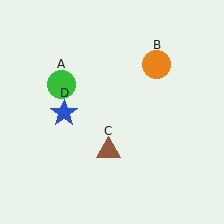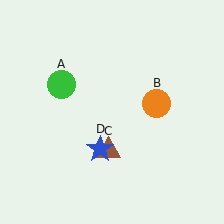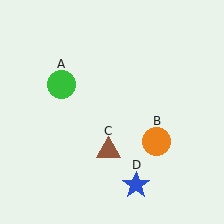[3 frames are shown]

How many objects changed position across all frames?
2 objects changed position: orange circle (object B), blue star (object D).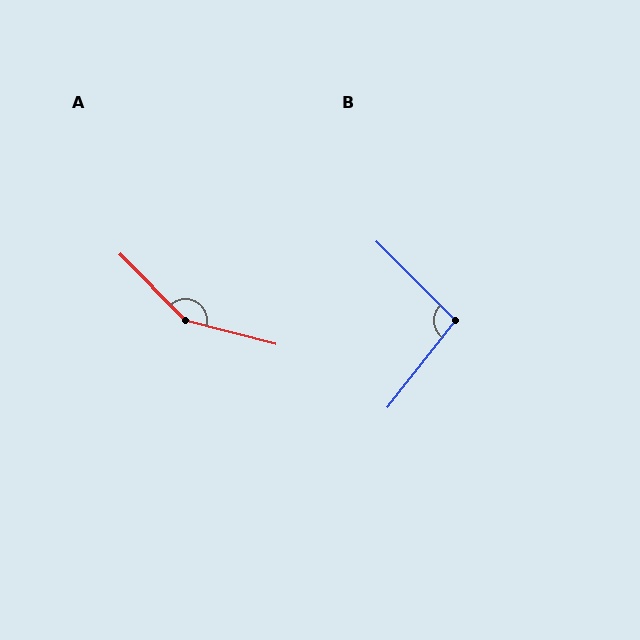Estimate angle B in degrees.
Approximately 97 degrees.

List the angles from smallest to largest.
B (97°), A (149°).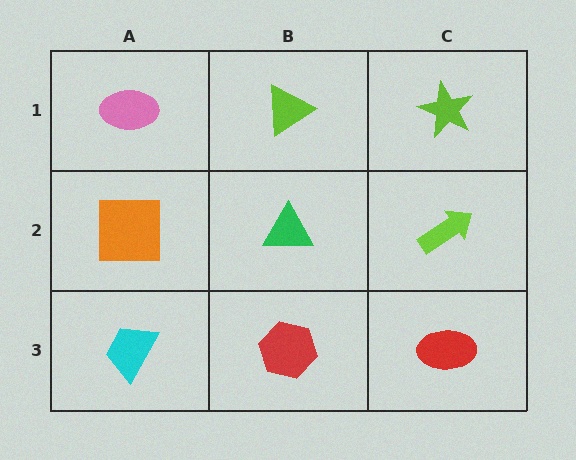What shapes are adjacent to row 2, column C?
A lime star (row 1, column C), a red ellipse (row 3, column C), a green triangle (row 2, column B).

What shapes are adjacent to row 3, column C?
A lime arrow (row 2, column C), a red hexagon (row 3, column B).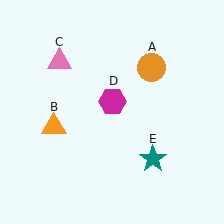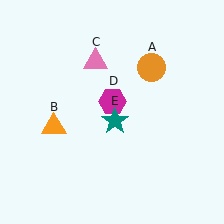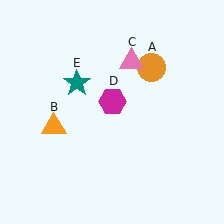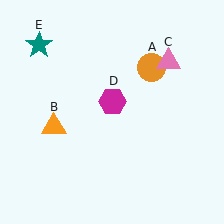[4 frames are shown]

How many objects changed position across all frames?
2 objects changed position: pink triangle (object C), teal star (object E).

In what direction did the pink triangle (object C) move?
The pink triangle (object C) moved right.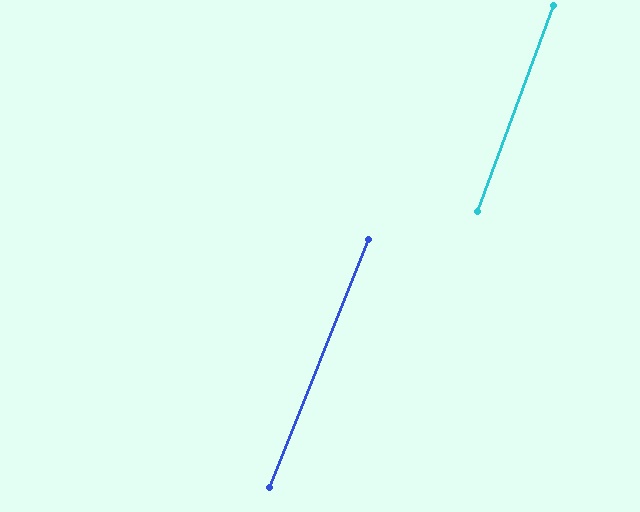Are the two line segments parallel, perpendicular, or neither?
Parallel — their directions differ by only 1.5°.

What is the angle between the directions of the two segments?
Approximately 2 degrees.